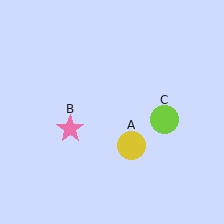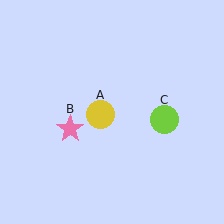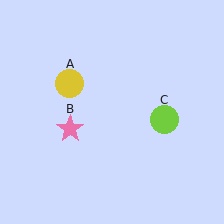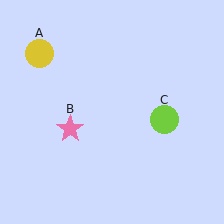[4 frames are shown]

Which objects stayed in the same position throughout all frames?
Pink star (object B) and lime circle (object C) remained stationary.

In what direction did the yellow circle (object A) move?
The yellow circle (object A) moved up and to the left.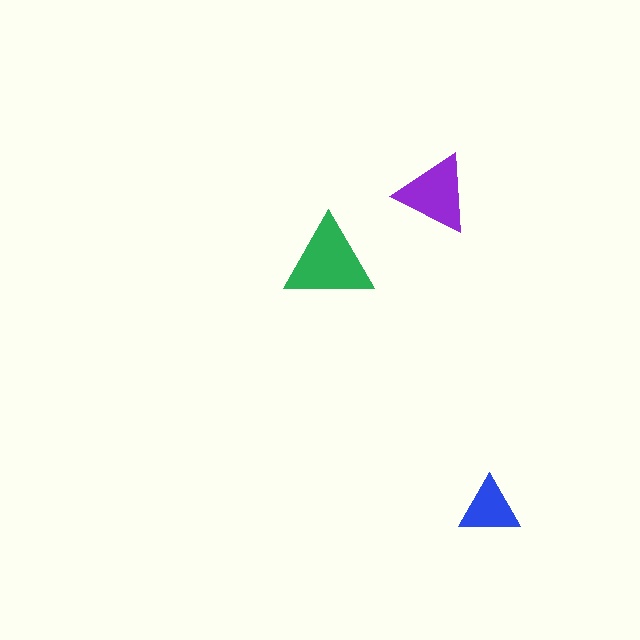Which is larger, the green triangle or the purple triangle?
The green one.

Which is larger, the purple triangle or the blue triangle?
The purple one.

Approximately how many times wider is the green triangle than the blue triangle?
About 1.5 times wider.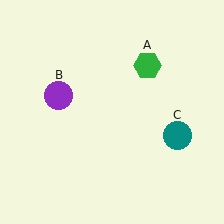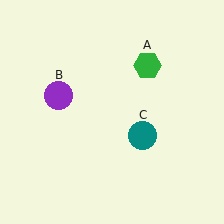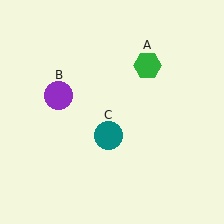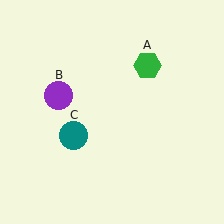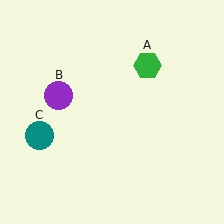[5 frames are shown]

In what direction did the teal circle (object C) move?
The teal circle (object C) moved left.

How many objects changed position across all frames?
1 object changed position: teal circle (object C).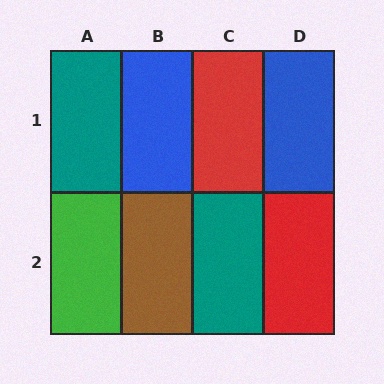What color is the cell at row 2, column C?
Teal.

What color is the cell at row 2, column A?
Green.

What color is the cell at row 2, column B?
Brown.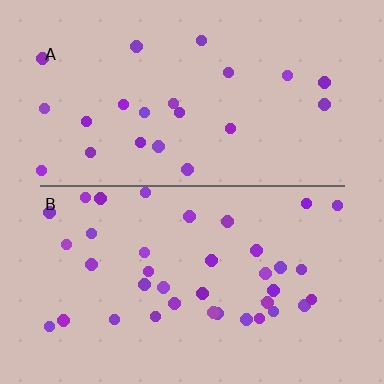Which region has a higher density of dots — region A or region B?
B (the bottom).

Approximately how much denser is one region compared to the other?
Approximately 1.7× — region B over region A.